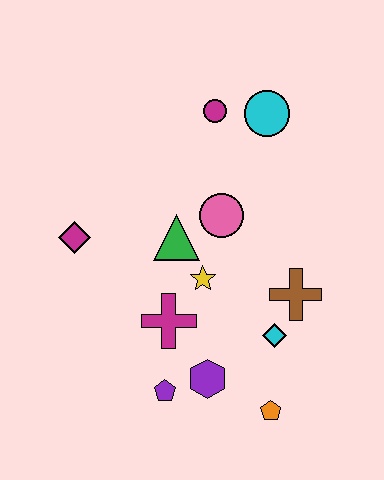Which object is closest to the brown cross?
The cyan diamond is closest to the brown cross.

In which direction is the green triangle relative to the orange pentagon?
The green triangle is above the orange pentagon.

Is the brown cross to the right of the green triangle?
Yes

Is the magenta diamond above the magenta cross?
Yes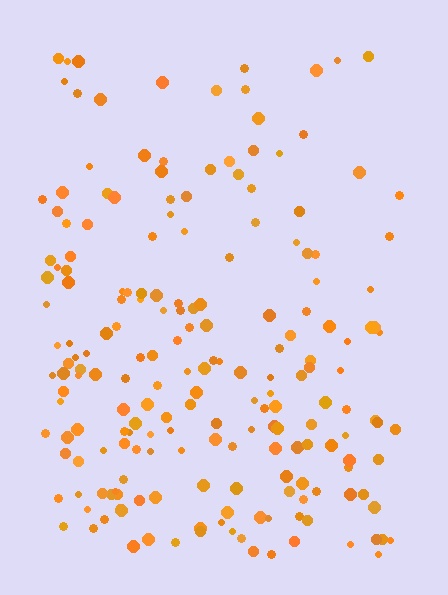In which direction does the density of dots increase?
From top to bottom, with the bottom side densest.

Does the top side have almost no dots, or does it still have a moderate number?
Still a moderate number, just noticeably fewer than the bottom.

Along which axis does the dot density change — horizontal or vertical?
Vertical.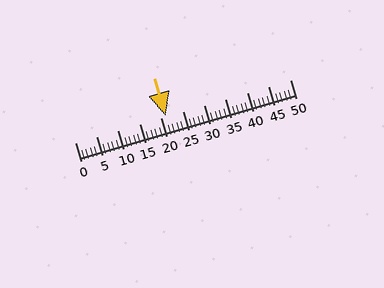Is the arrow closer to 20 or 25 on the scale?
The arrow is closer to 20.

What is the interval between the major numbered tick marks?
The major tick marks are spaced 5 units apart.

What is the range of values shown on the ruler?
The ruler shows values from 0 to 50.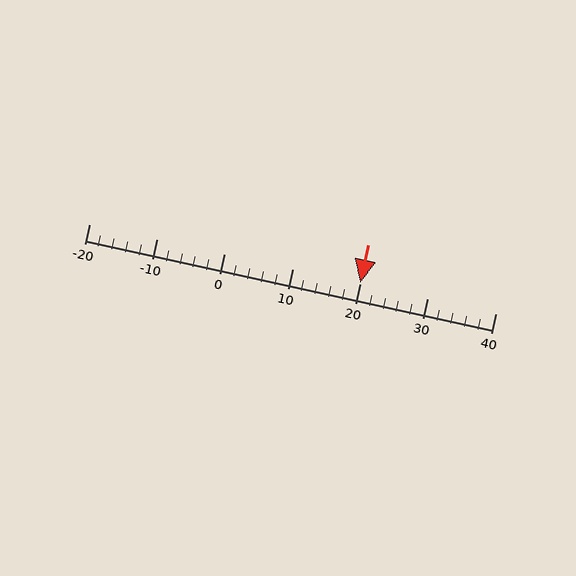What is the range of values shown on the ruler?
The ruler shows values from -20 to 40.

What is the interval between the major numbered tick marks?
The major tick marks are spaced 10 units apart.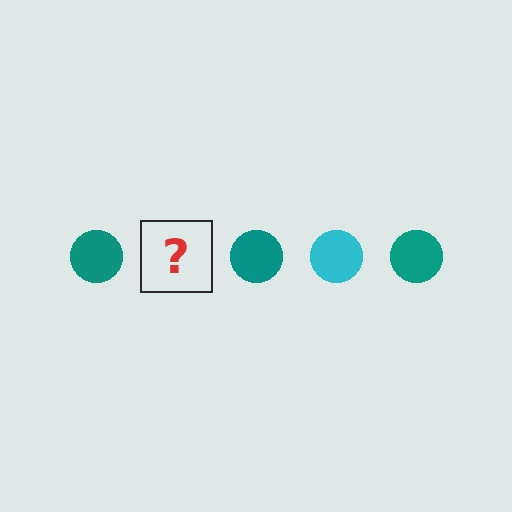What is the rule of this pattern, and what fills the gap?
The rule is that the pattern cycles through teal, cyan circles. The gap should be filled with a cyan circle.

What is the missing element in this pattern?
The missing element is a cyan circle.